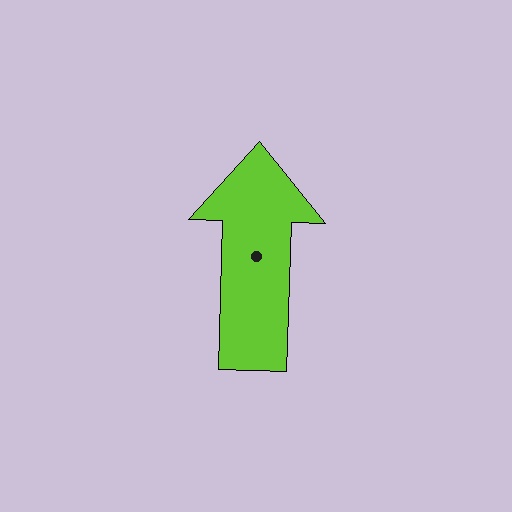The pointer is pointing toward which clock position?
Roughly 12 o'clock.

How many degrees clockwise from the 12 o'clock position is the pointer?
Approximately 2 degrees.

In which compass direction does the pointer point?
North.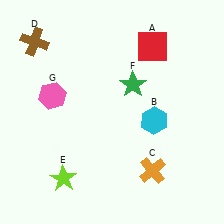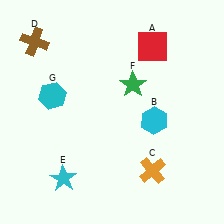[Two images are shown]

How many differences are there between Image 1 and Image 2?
There are 2 differences between the two images.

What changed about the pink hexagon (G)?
In Image 1, G is pink. In Image 2, it changed to cyan.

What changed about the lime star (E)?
In Image 1, E is lime. In Image 2, it changed to cyan.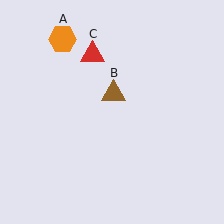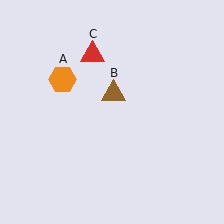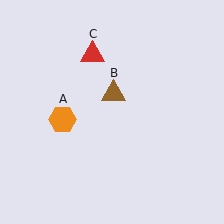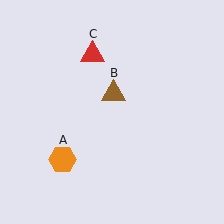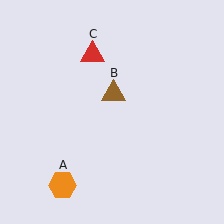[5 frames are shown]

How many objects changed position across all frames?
1 object changed position: orange hexagon (object A).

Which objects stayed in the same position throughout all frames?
Brown triangle (object B) and red triangle (object C) remained stationary.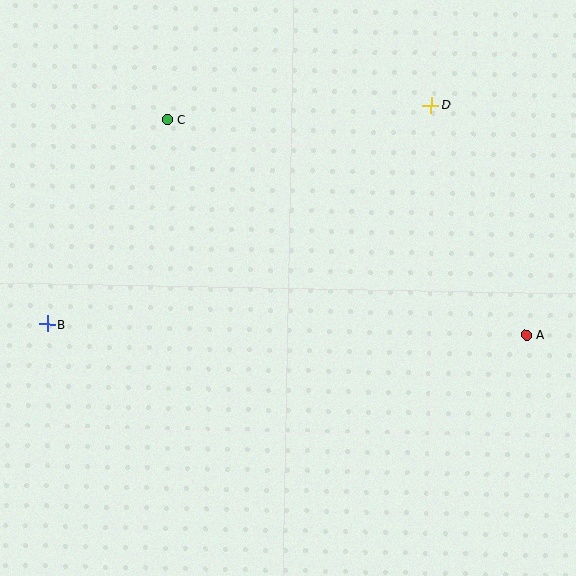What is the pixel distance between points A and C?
The distance between A and C is 418 pixels.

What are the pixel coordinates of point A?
Point A is at (527, 335).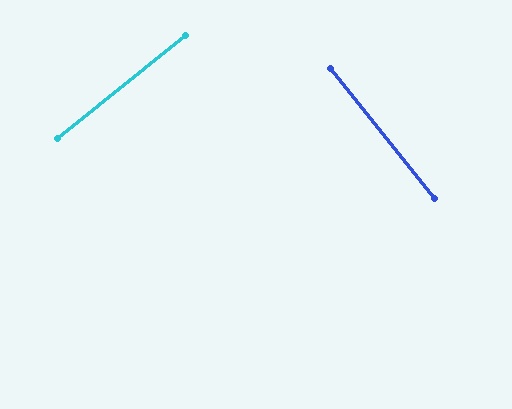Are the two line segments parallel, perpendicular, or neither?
Perpendicular — they meet at approximately 90°.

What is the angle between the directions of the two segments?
Approximately 90 degrees.